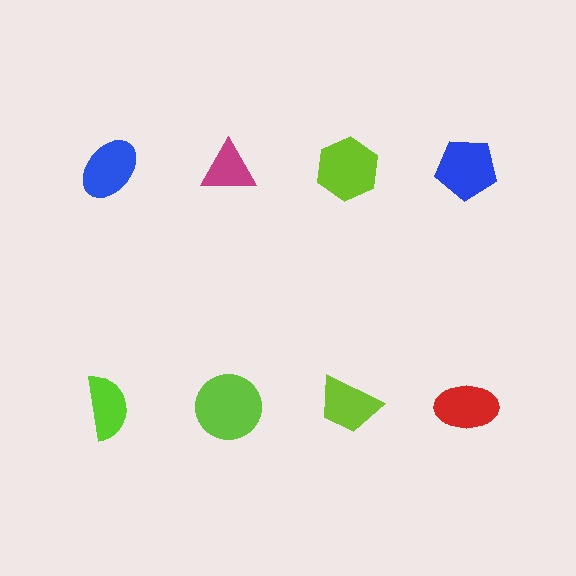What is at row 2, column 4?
A red ellipse.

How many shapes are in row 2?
4 shapes.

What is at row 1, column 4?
A blue pentagon.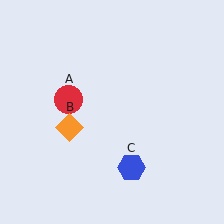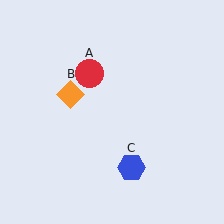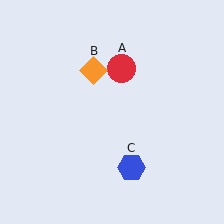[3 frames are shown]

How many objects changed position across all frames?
2 objects changed position: red circle (object A), orange diamond (object B).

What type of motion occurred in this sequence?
The red circle (object A), orange diamond (object B) rotated clockwise around the center of the scene.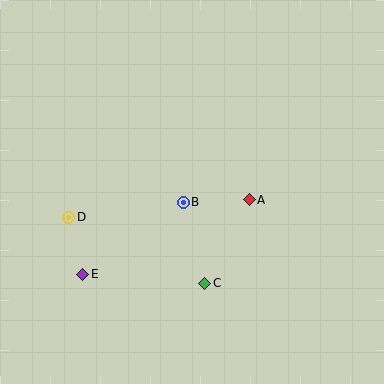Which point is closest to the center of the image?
Point B at (183, 202) is closest to the center.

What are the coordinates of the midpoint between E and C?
The midpoint between E and C is at (144, 279).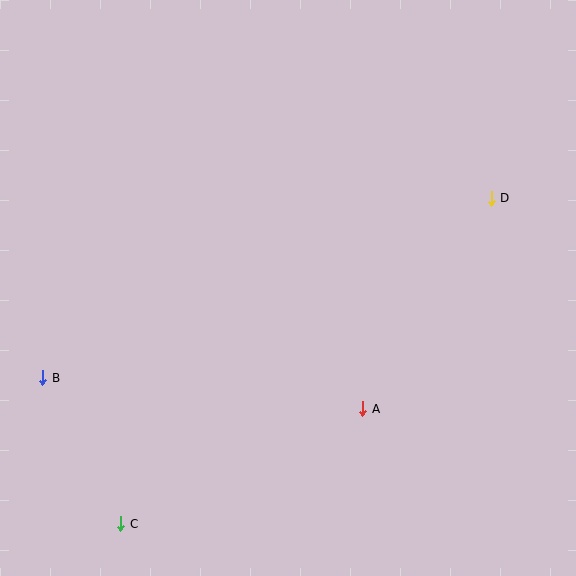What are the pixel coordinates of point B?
Point B is at (43, 378).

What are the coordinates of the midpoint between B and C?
The midpoint between B and C is at (82, 451).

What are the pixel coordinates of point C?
Point C is at (121, 524).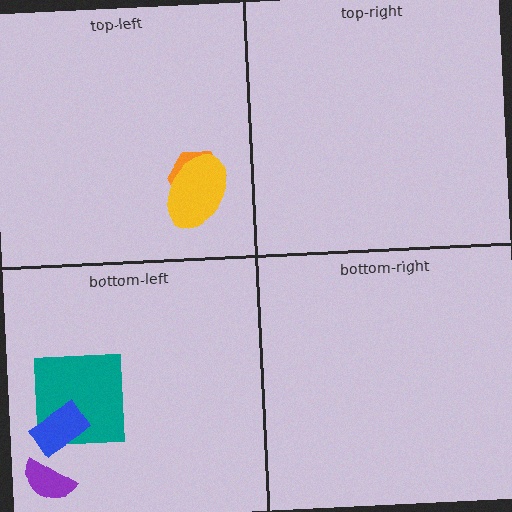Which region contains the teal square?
The bottom-left region.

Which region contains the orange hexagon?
The top-left region.